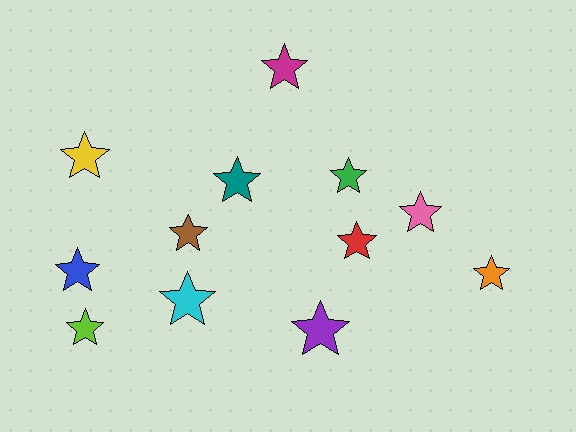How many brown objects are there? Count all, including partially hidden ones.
There is 1 brown object.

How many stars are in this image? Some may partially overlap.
There are 12 stars.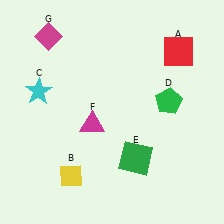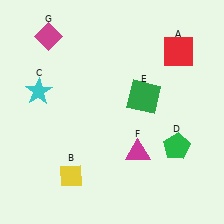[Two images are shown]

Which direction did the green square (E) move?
The green square (E) moved up.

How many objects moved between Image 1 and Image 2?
3 objects moved between the two images.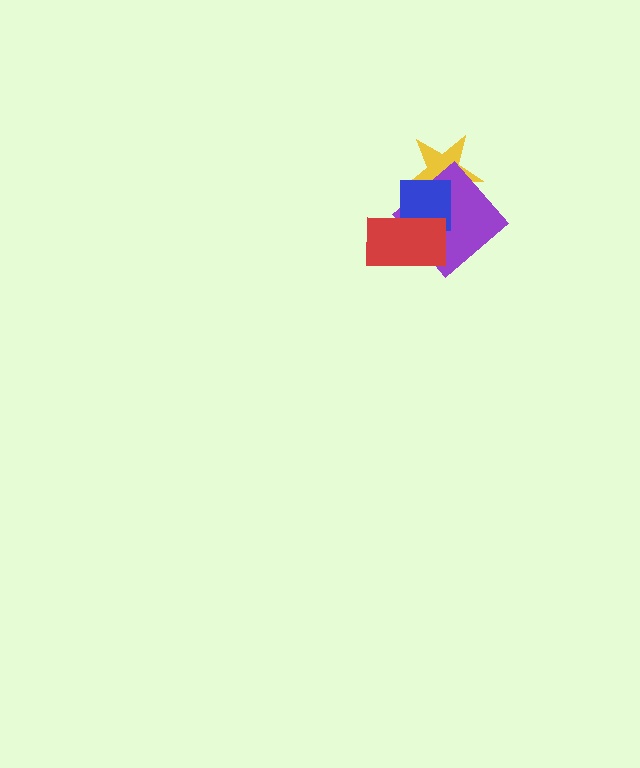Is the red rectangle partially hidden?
No, no other shape covers it.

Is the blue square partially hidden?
Yes, it is partially covered by another shape.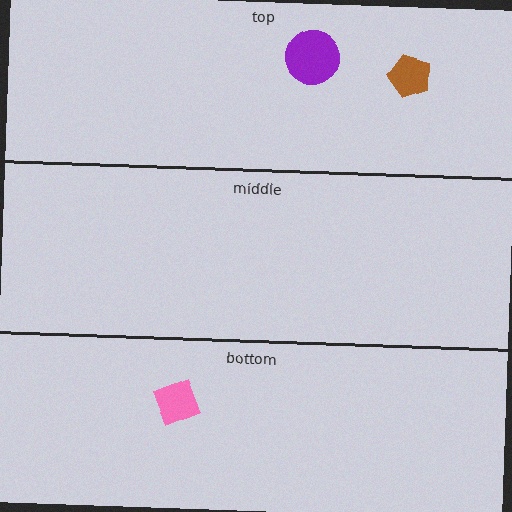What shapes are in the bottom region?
The pink diamond.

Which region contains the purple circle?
The top region.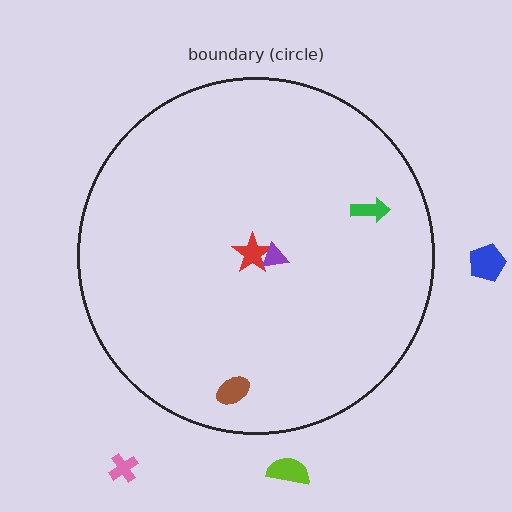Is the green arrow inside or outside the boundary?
Inside.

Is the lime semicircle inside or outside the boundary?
Outside.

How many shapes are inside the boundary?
4 inside, 3 outside.